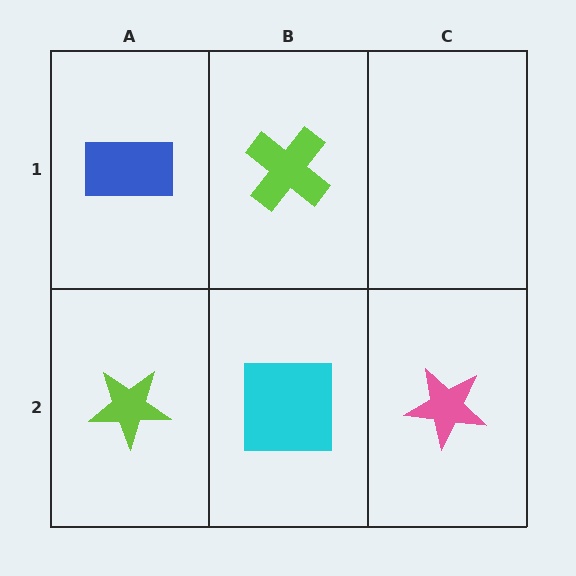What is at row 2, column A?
A lime star.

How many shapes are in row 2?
3 shapes.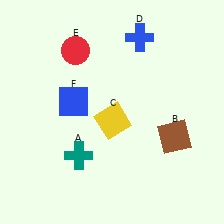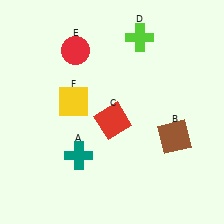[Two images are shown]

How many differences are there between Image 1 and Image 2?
There are 3 differences between the two images.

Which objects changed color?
C changed from yellow to red. D changed from blue to lime. F changed from blue to yellow.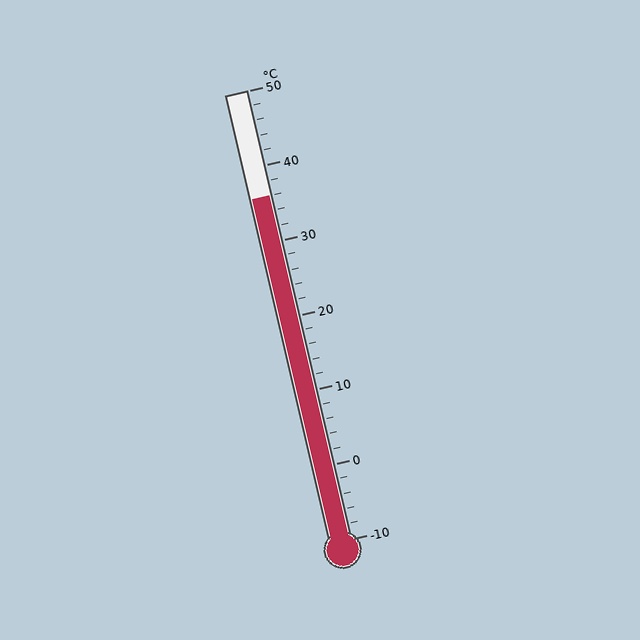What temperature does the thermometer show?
The thermometer shows approximately 36°C.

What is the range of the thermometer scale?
The thermometer scale ranges from -10°C to 50°C.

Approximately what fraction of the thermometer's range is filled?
The thermometer is filled to approximately 75% of its range.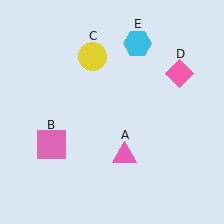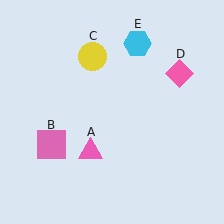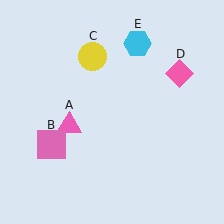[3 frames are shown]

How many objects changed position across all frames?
1 object changed position: pink triangle (object A).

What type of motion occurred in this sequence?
The pink triangle (object A) rotated clockwise around the center of the scene.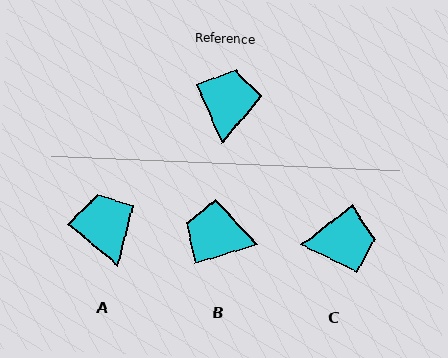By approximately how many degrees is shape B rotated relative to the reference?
Approximately 84 degrees counter-clockwise.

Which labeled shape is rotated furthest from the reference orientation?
B, about 84 degrees away.